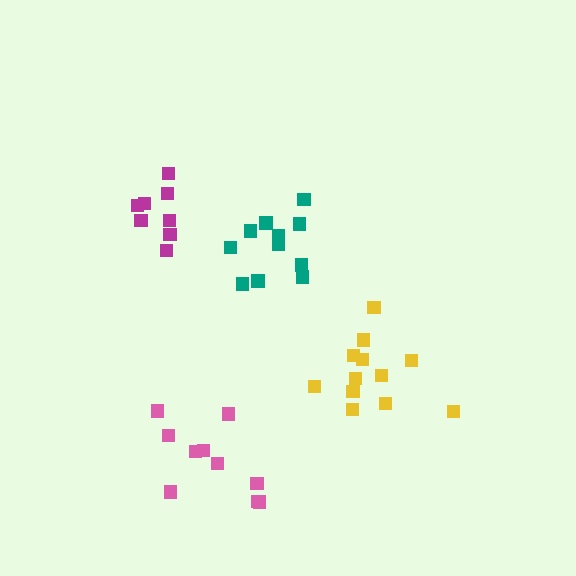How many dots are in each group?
Group 1: 8 dots, Group 2: 12 dots, Group 3: 11 dots, Group 4: 10 dots (41 total).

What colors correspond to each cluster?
The clusters are colored: magenta, yellow, teal, pink.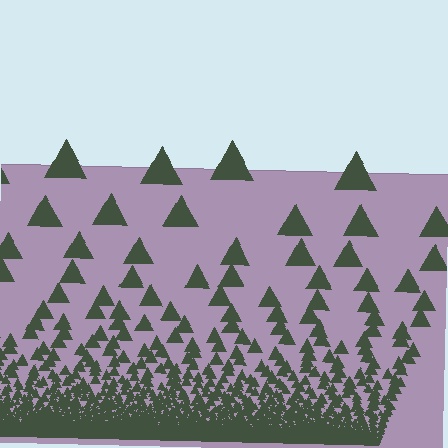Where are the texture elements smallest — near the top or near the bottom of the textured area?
Near the bottom.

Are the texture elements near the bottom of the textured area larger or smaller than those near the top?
Smaller. The gradient is inverted — elements near the bottom are smaller and denser.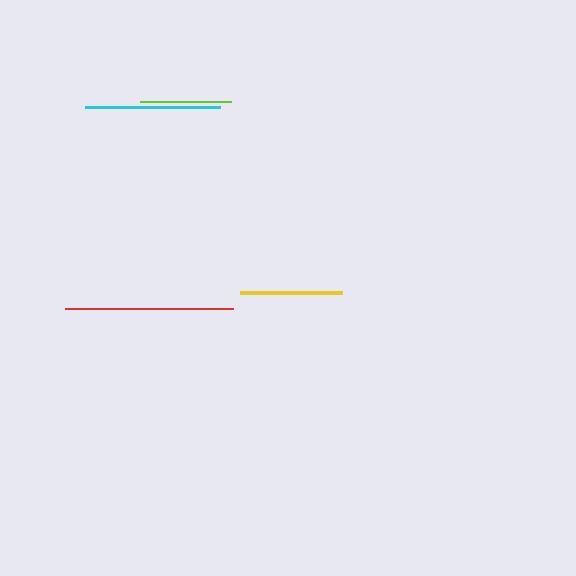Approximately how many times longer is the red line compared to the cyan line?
The red line is approximately 1.2 times the length of the cyan line.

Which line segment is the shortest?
The lime line is the shortest at approximately 90 pixels.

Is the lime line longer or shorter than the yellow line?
The yellow line is longer than the lime line.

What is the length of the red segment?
The red segment is approximately 168 pixels long.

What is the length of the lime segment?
The lime segment is approximately 90 pixels long.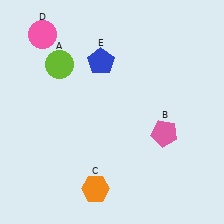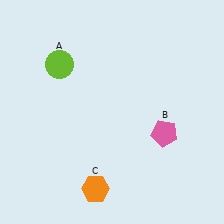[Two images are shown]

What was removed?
The blue pentagon (E), the pink circle (D) were removed in Image 2.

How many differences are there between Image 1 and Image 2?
There are 2 differences between the two images.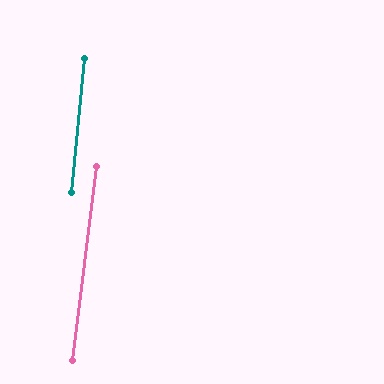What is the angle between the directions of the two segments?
Approximately 2 degrees.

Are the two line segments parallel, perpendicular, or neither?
Parallel — their directions differ by only 1.7°.